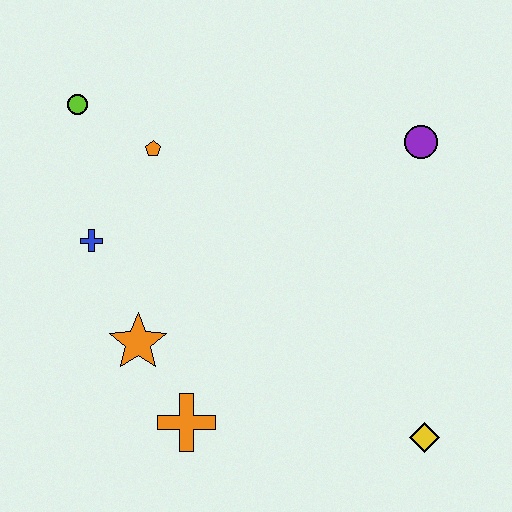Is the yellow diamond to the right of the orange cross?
Yes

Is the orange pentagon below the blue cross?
No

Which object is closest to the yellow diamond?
The orange cross is closest to the yellow diamond.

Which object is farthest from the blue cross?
The yellow diamond is farthest from the blue cross.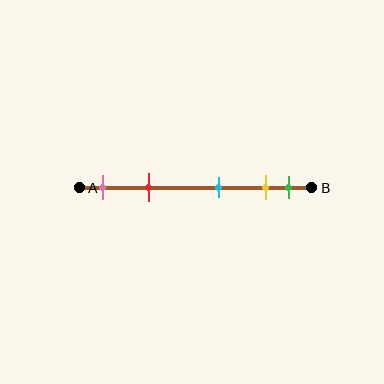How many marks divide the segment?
There are 5 marks dividing the segment.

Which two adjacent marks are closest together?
The yellow and green marks are the closest adjacent pair.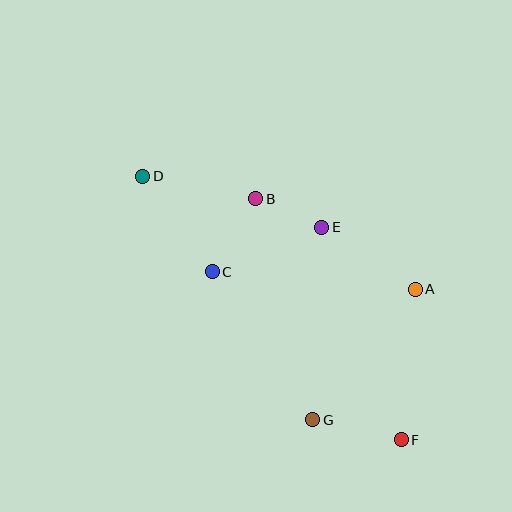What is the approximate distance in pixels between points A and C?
The distance between A and C is approximately 204 pixels.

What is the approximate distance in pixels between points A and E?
The distance between A and E is approximately 112 pixels.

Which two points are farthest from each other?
Points D and F are farthest from each other.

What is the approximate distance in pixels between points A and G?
The distance between A and G is approximately 166 pixels.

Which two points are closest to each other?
Points B and E are closest to each other.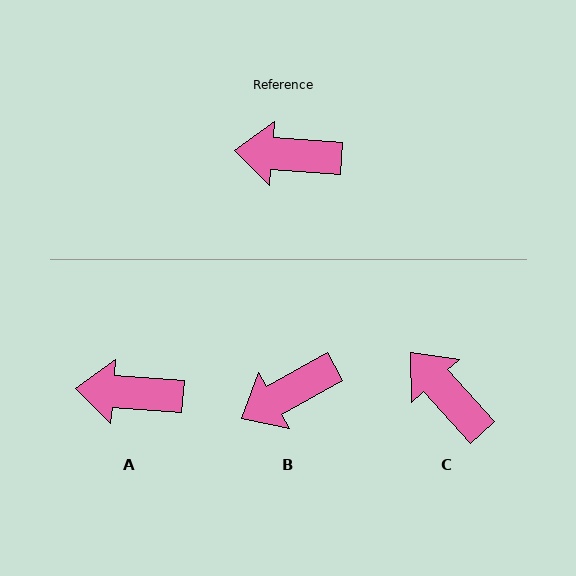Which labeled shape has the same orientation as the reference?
A.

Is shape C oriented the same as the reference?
No, it is off by about 44 degrees.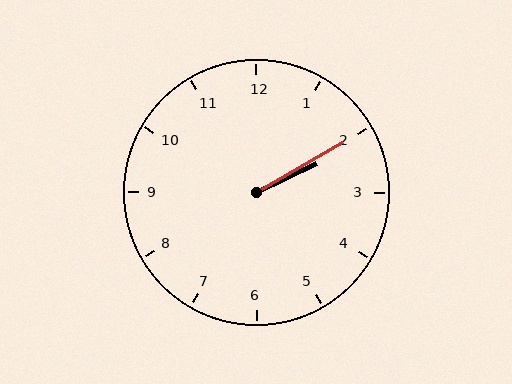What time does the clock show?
2:10.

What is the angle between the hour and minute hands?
Approximately 5 degrees.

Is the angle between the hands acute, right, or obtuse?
It is acute.